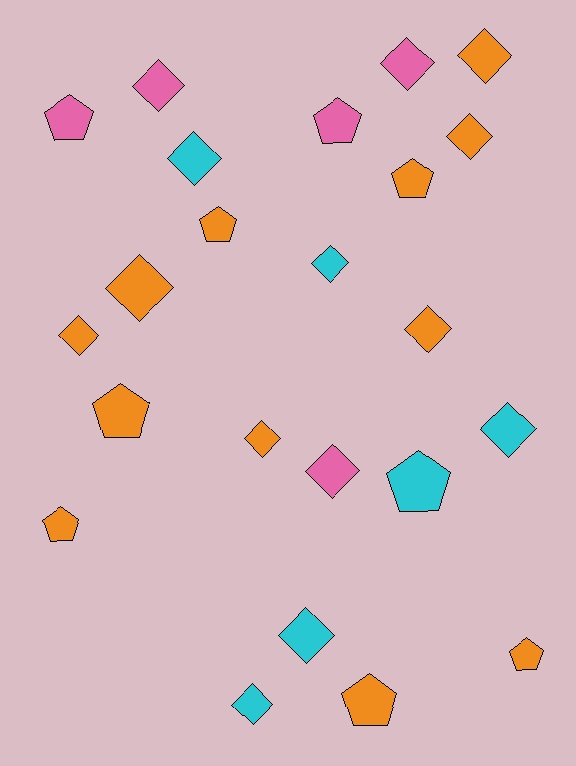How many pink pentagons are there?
There are 2 pink pentagons.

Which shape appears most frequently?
Diamond, with 14 objects.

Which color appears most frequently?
Orange, with 12 objects.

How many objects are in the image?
There are 23 objects.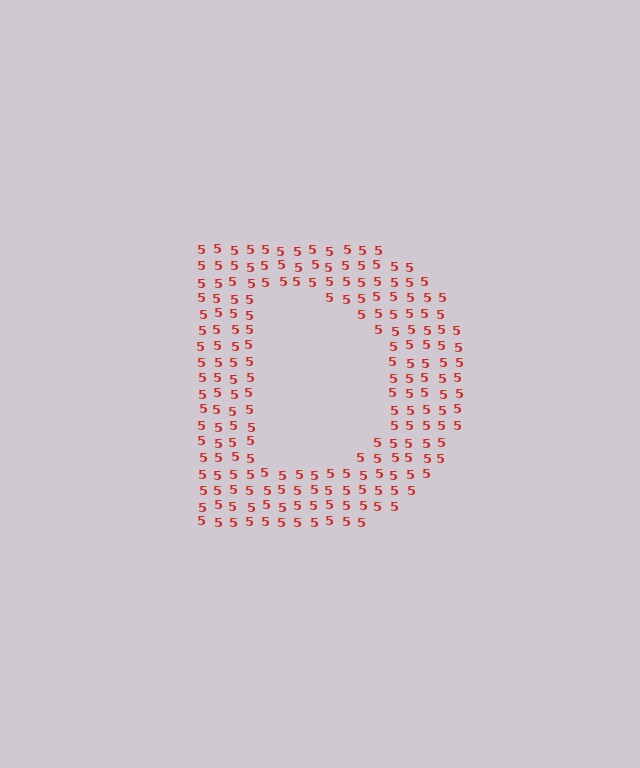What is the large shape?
The large shape is the letter D.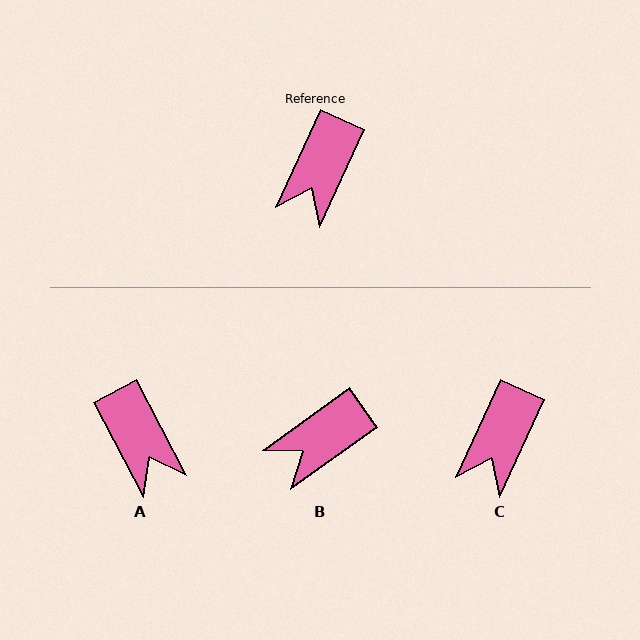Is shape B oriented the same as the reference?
No, it is off by about 30 degrees.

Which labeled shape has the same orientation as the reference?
C.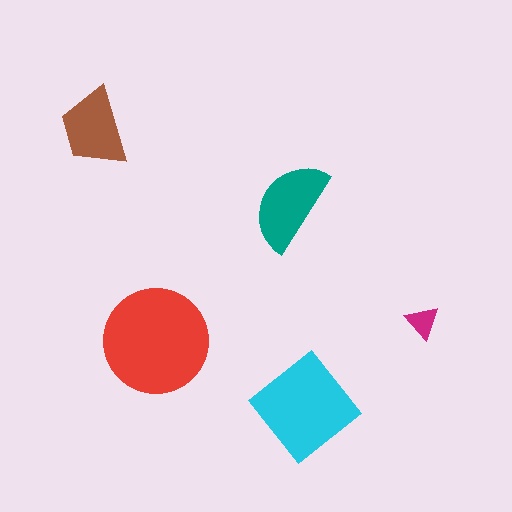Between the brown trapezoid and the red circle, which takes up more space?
The red circle.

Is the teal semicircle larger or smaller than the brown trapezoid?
Larger.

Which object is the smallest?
The magenta triangle.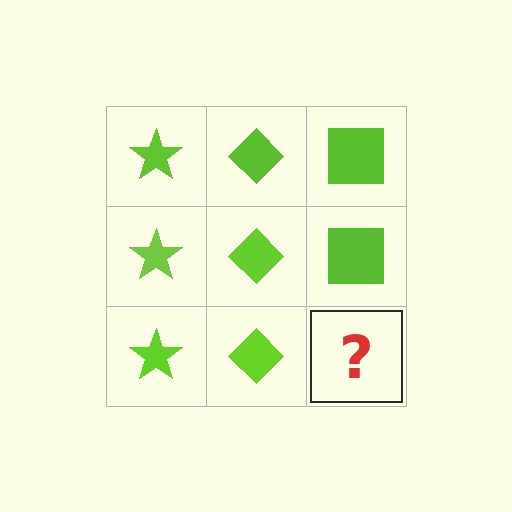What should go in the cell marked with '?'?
The missing cell should contain a lime square.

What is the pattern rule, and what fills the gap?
The rule is that each column has a consistent shape. The gap should be filled with a lime square.